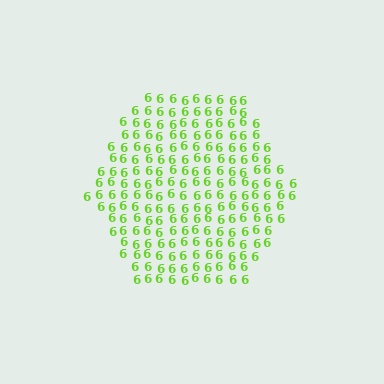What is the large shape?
The large shape is a hexagon.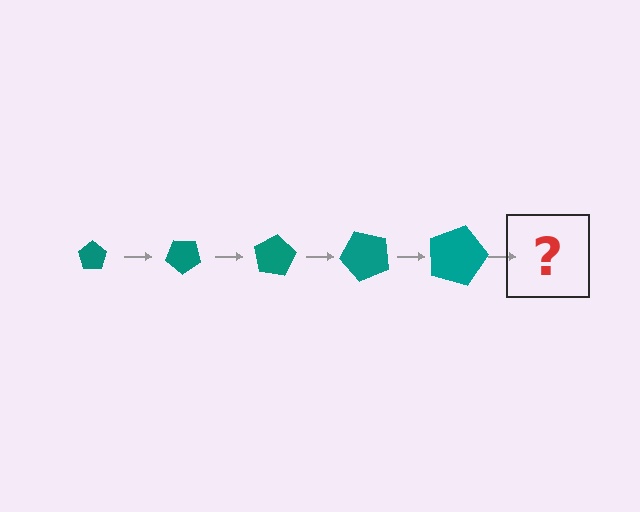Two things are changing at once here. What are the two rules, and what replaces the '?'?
The two rules are that the pentagon grows larger each step and it rotates 40 degrees each step. The '?' should be a pentagon, larger than the previous one and rotated 200 degrees from the start.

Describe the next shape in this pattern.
It should be a pentagon, larger than the previous one and rotated 200 degrees from the start.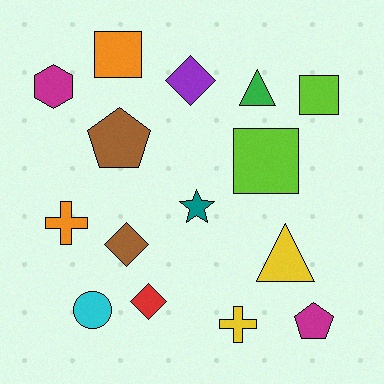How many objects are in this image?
There are 15 objects.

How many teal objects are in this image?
There is 1 teal object.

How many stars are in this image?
There is 1 star.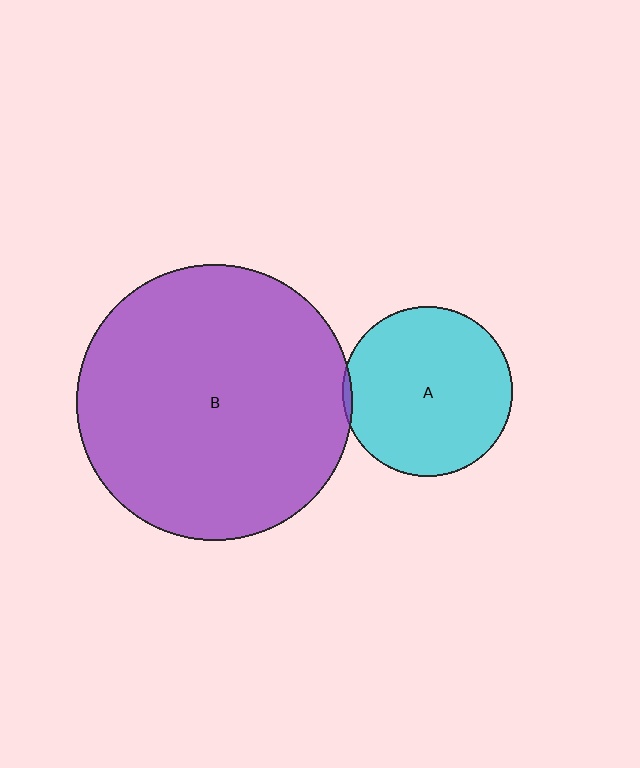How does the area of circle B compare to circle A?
Approximately 2.7 times.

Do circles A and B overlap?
Yes.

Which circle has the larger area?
Circle B (purple).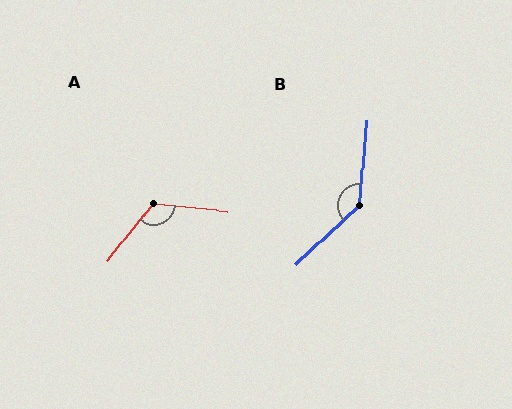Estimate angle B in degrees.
Approximately 138 degrees.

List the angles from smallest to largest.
A (123°), B (138°).